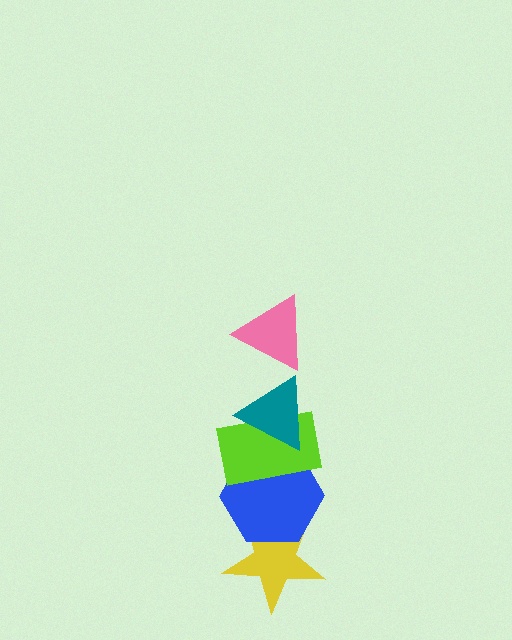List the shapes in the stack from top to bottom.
From top to bottom: the pink triangle, the teal triangle, the lime rectangle, the blue hexagon, the yellow star.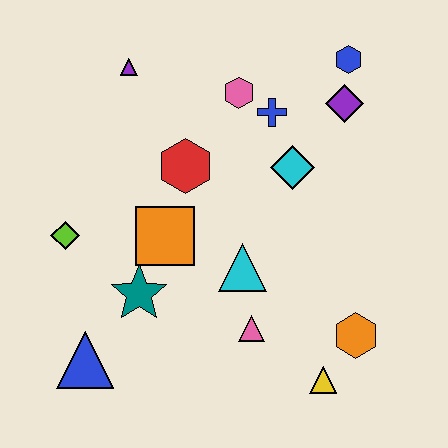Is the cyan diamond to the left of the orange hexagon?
Yes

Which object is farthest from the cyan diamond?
The blue triangle is farthest from the cyan diamond.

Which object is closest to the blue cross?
The pink hexagon is closest to the blue cross.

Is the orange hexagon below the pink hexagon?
Yes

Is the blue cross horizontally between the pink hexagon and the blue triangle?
No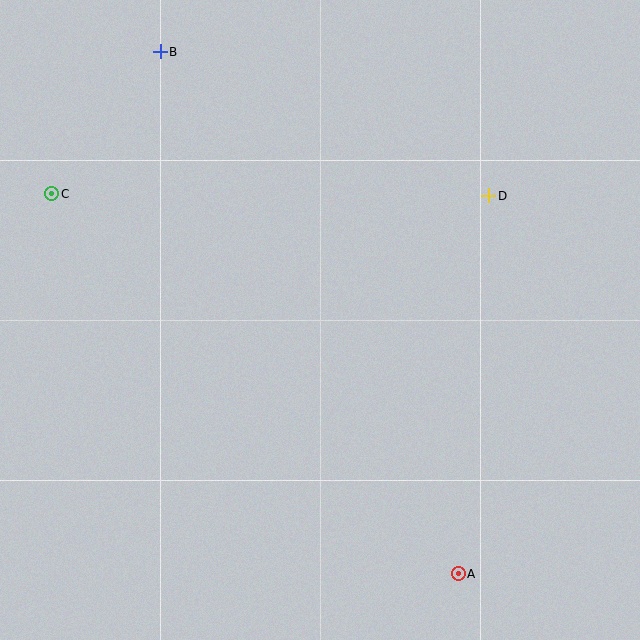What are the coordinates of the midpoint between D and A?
The midpoint between D and A is at (473, 385).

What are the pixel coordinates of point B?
Point B is at (160, 52).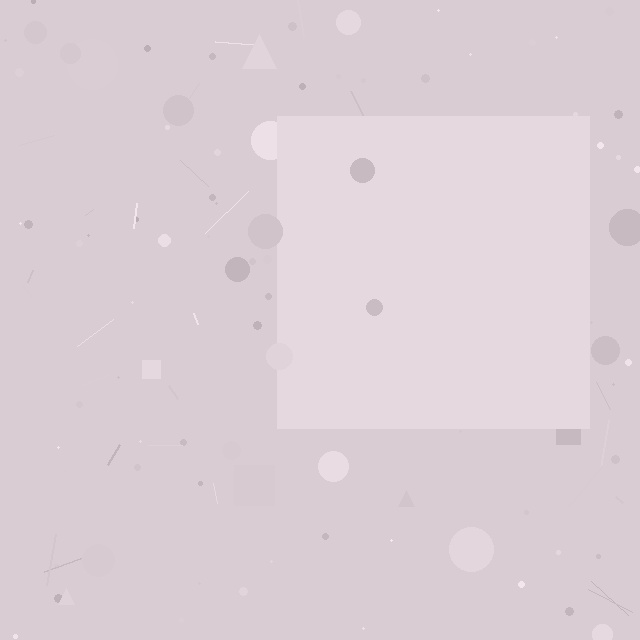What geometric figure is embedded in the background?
A square is embedded in the background.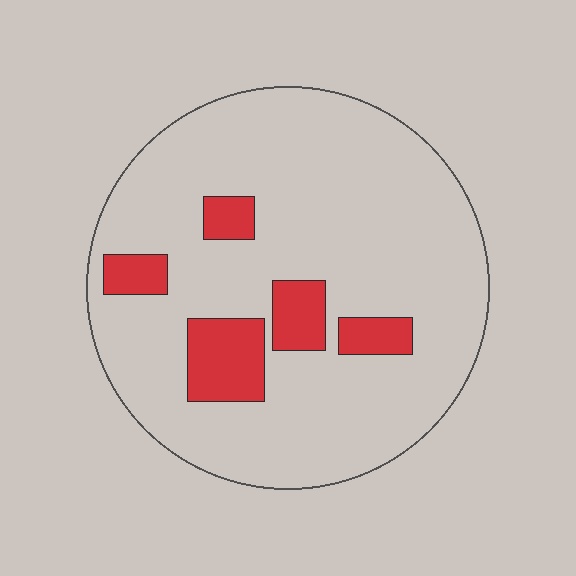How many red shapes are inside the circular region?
5.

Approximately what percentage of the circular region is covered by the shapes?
Approximately 15%.